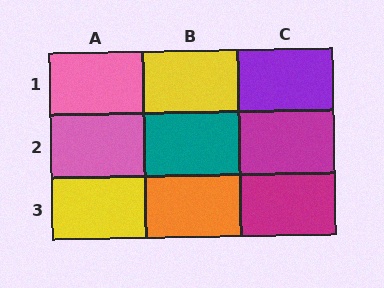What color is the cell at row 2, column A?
Pink.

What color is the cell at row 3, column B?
Orange.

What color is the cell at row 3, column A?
Yellow.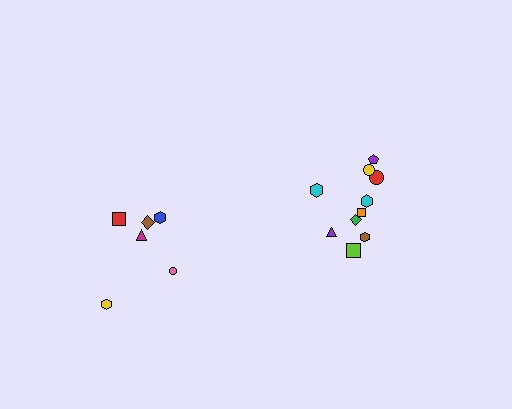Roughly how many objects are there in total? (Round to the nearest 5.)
Roughly 15 objects in total.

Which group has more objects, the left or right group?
The right group.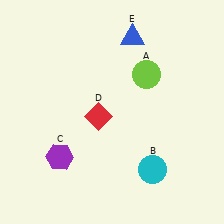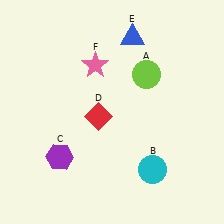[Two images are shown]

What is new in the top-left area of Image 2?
A pink star (F) was added in the top-left area of Image 2.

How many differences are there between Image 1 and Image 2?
There is 1 difference between the two images.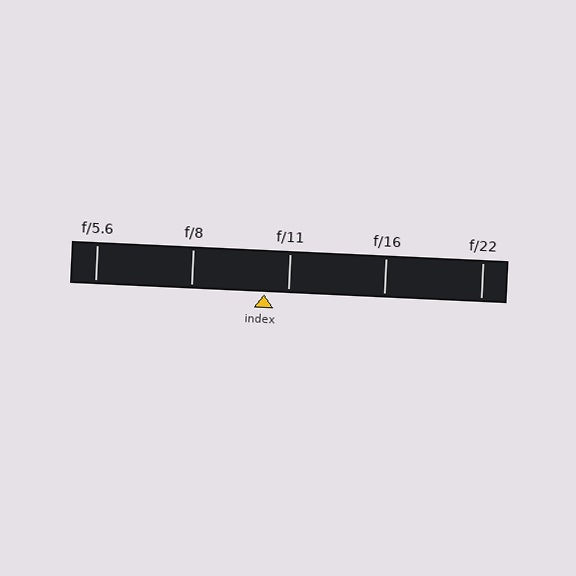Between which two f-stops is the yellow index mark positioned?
The index mark is between f/8 and f/11.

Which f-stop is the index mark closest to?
The index mark is closest to f/11.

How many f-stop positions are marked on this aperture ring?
There are 5 f-stop positions marked.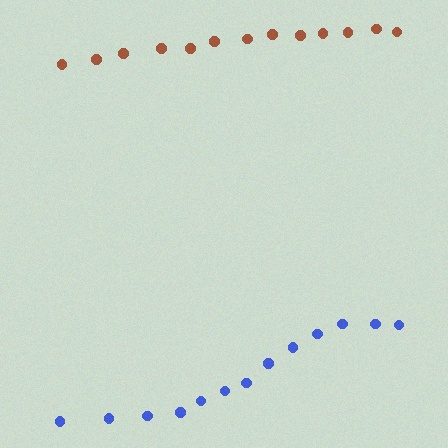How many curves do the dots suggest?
There are 2 distinct paths.